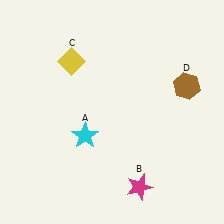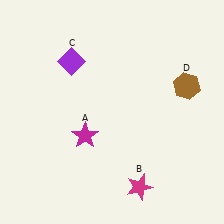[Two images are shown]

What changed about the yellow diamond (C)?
In Image 1, C is yellow. In Image 2, it changed to purple.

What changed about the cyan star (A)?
In Image 1, A is cyan. In Image 2, it changed to magenta.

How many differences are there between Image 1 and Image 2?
There are 2 differences between the two images.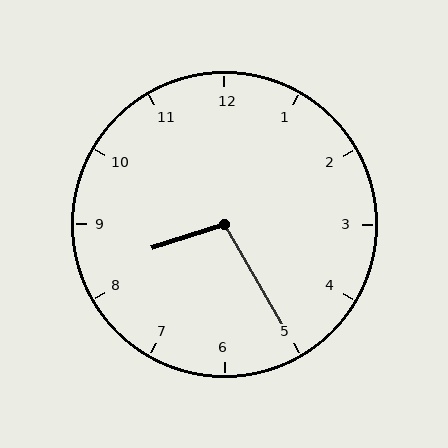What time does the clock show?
8:25.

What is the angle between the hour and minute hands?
Approximately 102 degrees.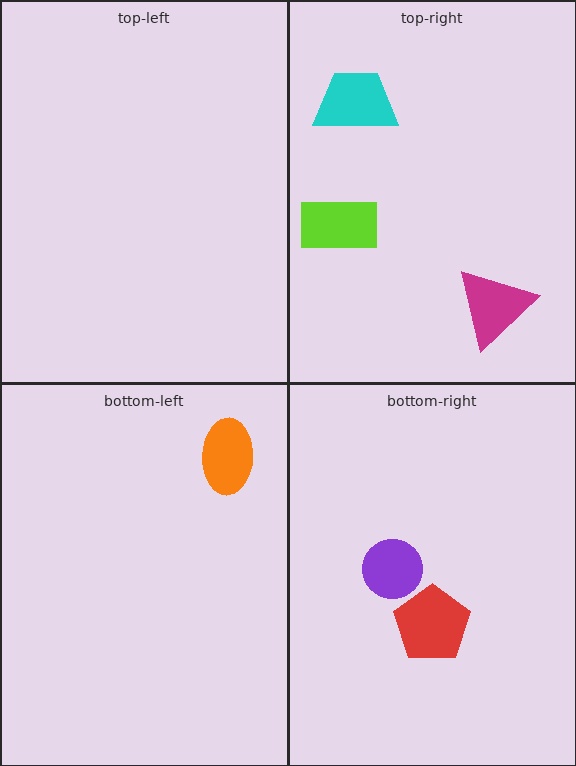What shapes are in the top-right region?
The lime rectangle, the cyan trapezoid, the magenta triangle.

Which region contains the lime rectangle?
The top-right region.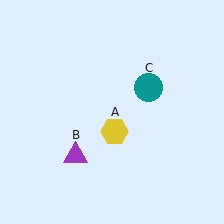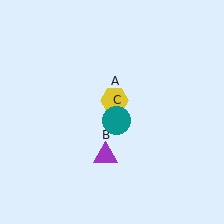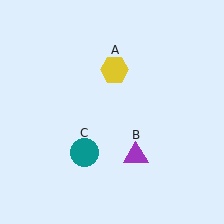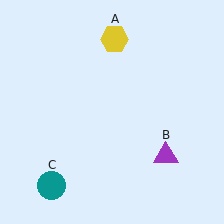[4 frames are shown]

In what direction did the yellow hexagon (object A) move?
The yellow hexagon (object A) moved up.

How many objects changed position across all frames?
3 objects changed position: yellow hexagon (object A), purple triangle (object B), teal circle (object C).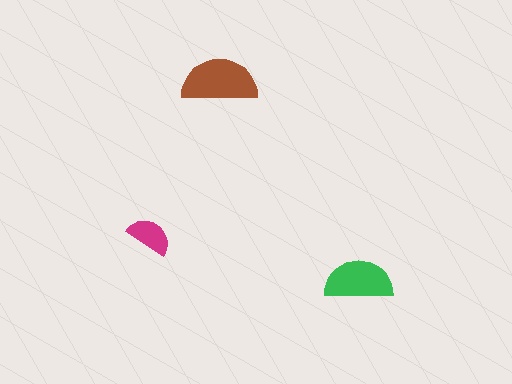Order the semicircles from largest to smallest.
the brown one, the green one, the magenta one.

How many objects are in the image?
There are 3 objects in the image.